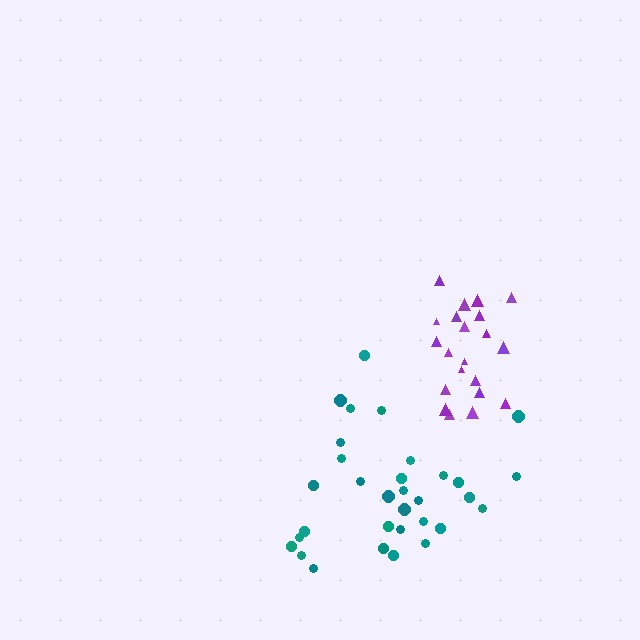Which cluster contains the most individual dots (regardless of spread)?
Teal (32).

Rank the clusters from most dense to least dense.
purple, teal.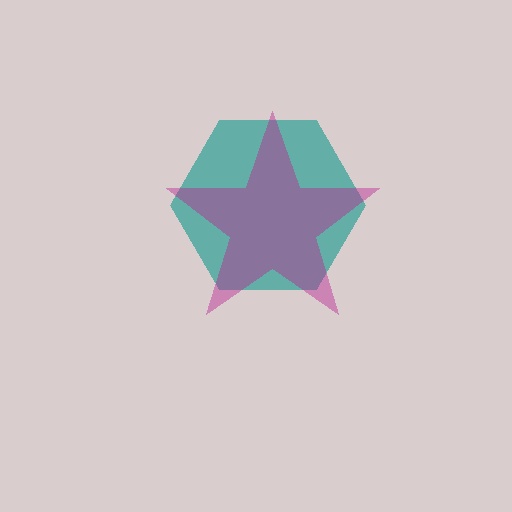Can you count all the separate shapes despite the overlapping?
Yes, there are 2 separate shapes.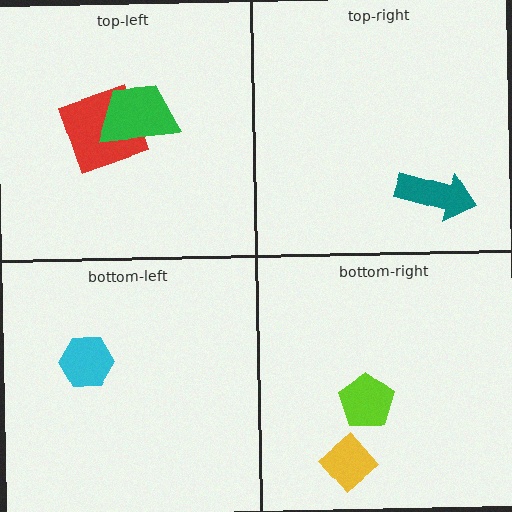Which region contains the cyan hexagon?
The bottom-left region.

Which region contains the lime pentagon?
The bottom-right region.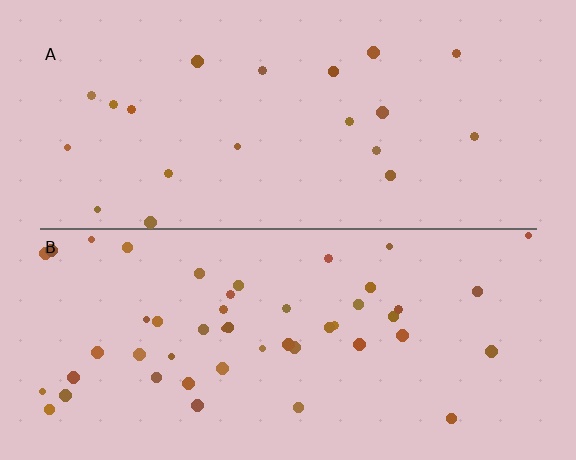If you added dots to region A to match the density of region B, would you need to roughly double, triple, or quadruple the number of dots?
Approximately double.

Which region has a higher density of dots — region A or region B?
B (the bottom).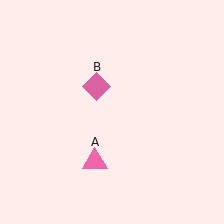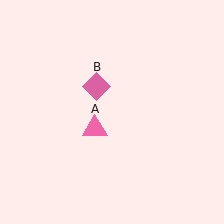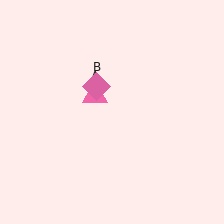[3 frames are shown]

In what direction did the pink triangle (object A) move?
The pink triangle (object A) moved up.